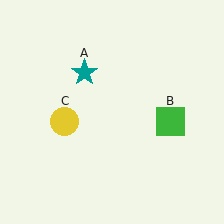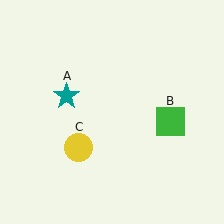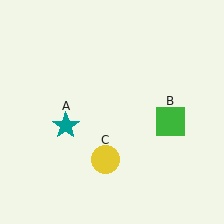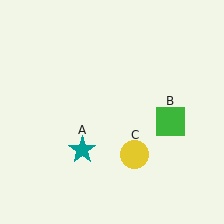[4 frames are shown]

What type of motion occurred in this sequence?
The teal star (object A), yellow circle (object C) rotated counterclockwise around the center of the scene.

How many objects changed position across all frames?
2 objects changed position: teal star (object A), yellow circle (object C).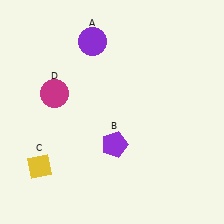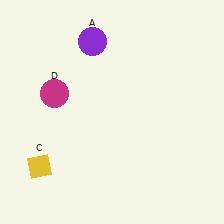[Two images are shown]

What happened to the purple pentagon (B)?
The purple pentagon (B) was removed in Image 2. It was in the bottom-right area of Image 1.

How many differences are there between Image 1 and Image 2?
There is 1 difference between the two images.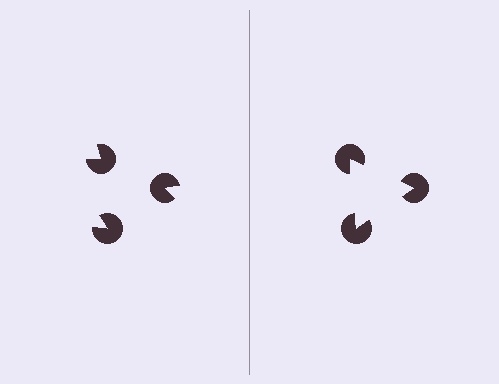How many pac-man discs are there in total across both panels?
6 — 3 on each side.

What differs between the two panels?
The pac-man discs are positioned identically on both sides; only the wedge orientations differ. On the right they align to a triangle; on the left they are misaligned.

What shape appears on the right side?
An illusory triangle.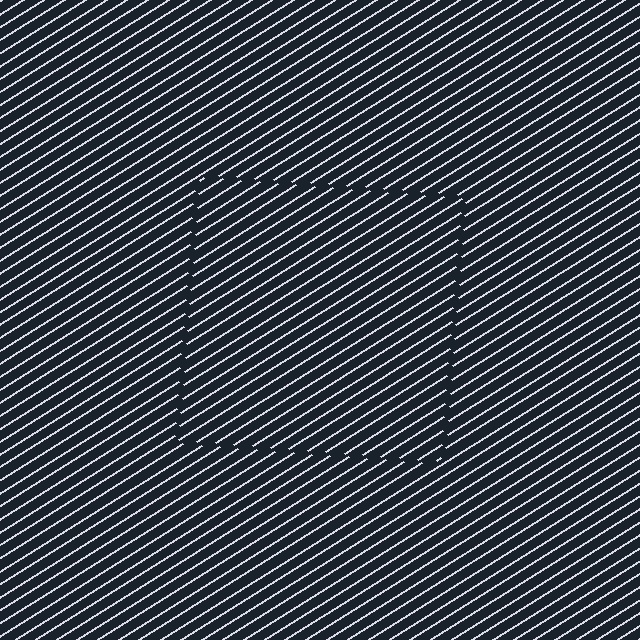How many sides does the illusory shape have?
4 sides — the line-ends trace a square.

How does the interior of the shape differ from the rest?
The interior of the shape contains the same grating, shifted by half a period — the contour is defined by the phase discontinuity where line-ends from the inner and outer gratings abut.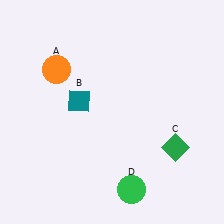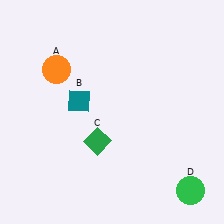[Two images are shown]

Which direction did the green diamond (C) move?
The green diamond (C) moved left.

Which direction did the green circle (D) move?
The green circle (D) moved right.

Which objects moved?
The objects that moved are: the green diamond (C), the green circle (D).